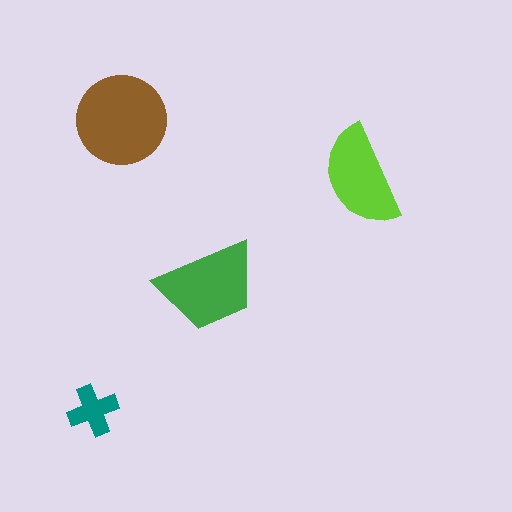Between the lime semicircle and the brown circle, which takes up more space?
The brown circle.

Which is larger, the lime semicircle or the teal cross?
The lime semicircle.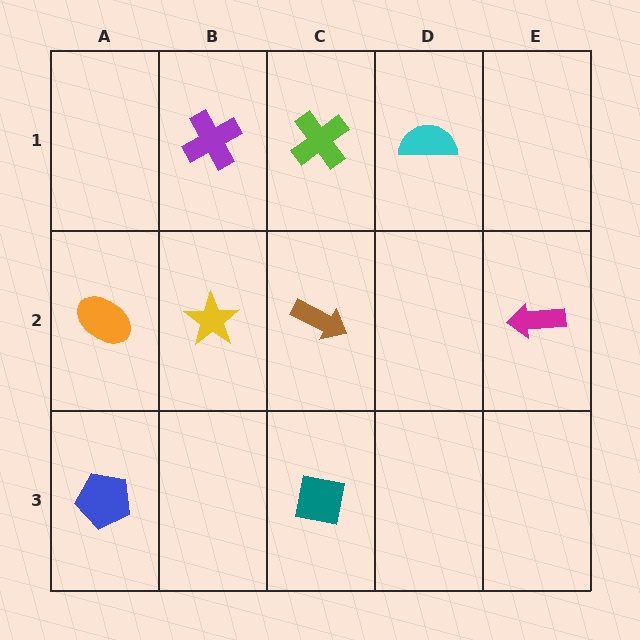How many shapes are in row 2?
4 shapes.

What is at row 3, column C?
A teal square.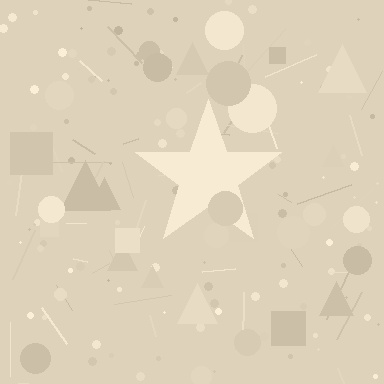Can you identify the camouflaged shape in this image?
The camouflaged shape is a star.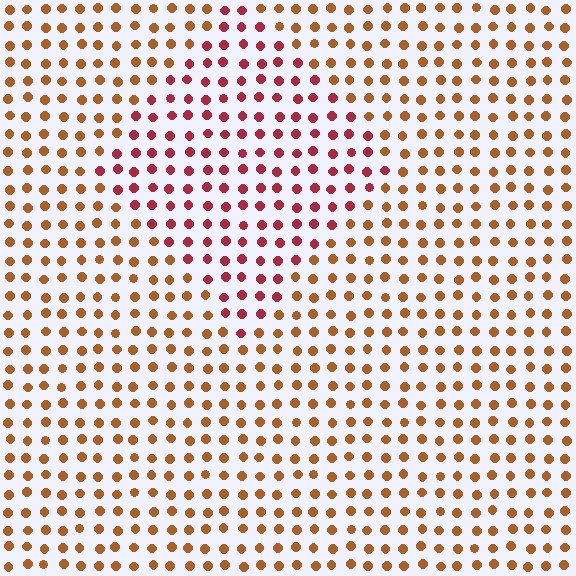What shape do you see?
I see a diamond.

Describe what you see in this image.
The image is filled with small brown elements in a uniform arrangement. A diamond-shaped region is visible where the elements are tinted to a slightly different hue, forming a subtle color boundary.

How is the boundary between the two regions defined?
The boundary is defined purely by a slight shift in hue (about 38 degrees). Spacing, size, and orientation are identical on both sides.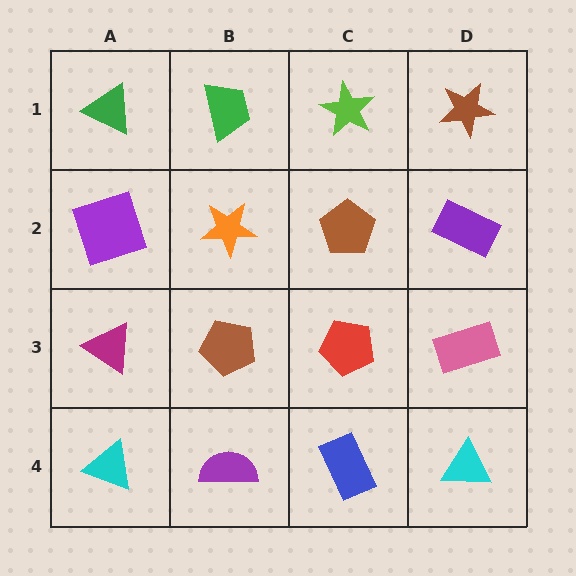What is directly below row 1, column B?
An orange star.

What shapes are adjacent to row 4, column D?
A pink rectangle (row 3, column D), a blue rectangle (row 4, column C).